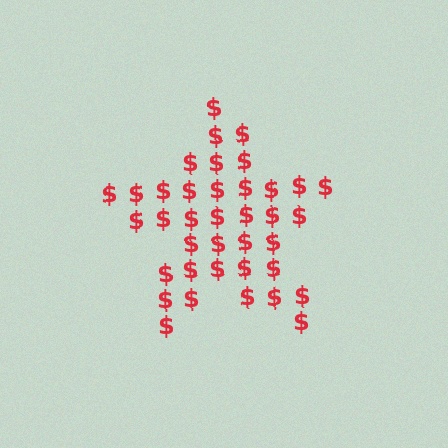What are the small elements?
The small elements are dollar signs.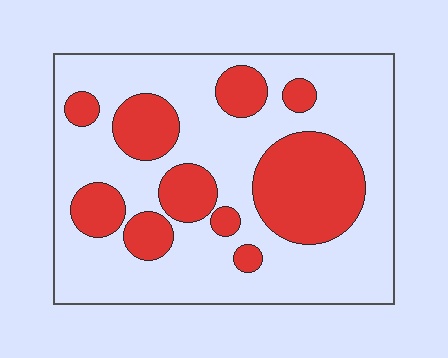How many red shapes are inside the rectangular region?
10.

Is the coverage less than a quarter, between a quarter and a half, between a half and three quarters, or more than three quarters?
Between a quarter and a half.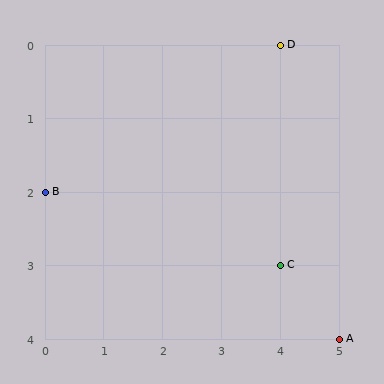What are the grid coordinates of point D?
Point D is at grid coordinates (4, 0).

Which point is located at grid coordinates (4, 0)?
Point D is at (4, 0).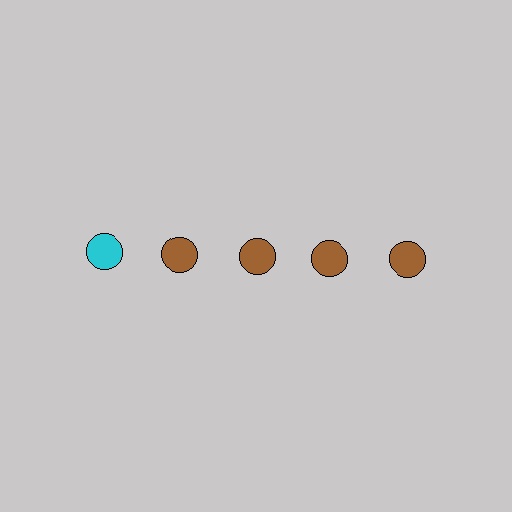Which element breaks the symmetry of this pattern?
The cyan circle in the top row, leftmost column breaks the symmetry. All other shapes are brown circles.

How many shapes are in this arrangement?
There are 5 shapes arranged in a grid pattern.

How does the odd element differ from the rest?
It has a different color: cyan instead of brown.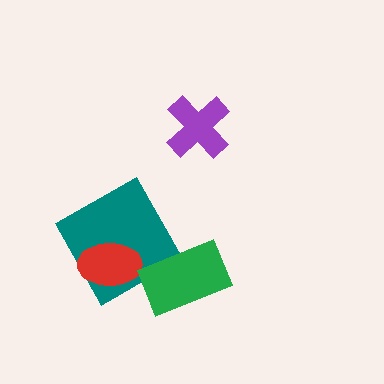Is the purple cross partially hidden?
No, no other shape covers it.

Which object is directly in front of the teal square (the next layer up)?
The red ellipse is directly in front of the teal square.